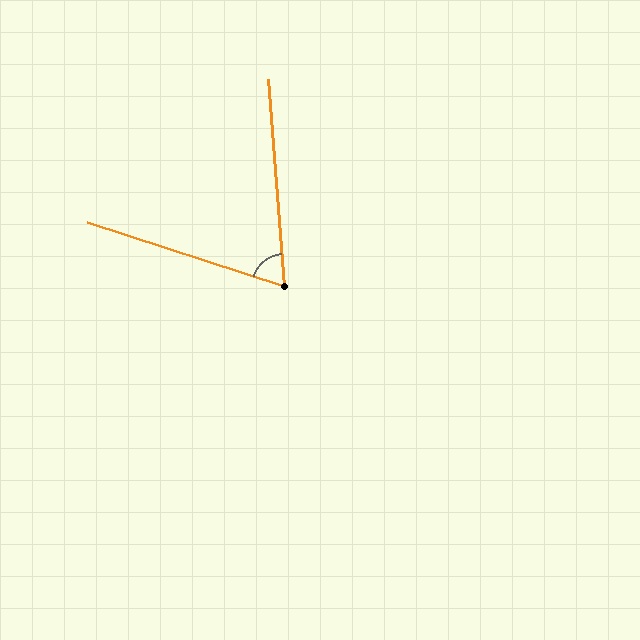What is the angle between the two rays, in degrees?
Approximately 68 degrees.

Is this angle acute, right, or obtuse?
It is acute.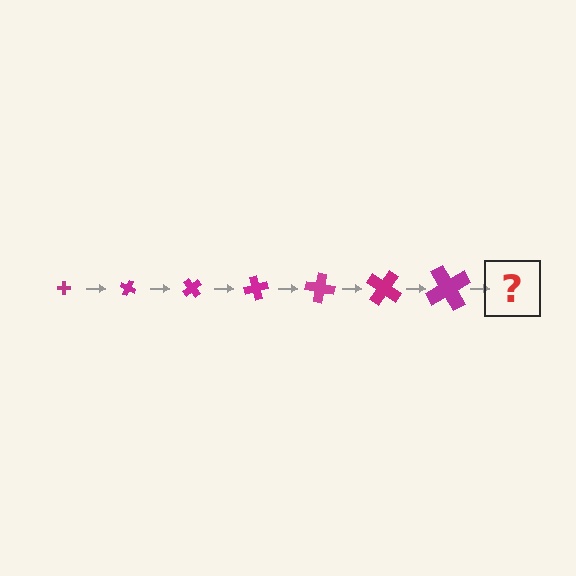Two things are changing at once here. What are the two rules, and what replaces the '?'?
The two rules are that the cross grows larger each step and it rotates 25 degrees each step. The '?' should be a cross, larger than the previous one and rotated 175 degrees from the start.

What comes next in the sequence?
The next element should be a cross, larger than the previous one and rotated 175 degrees from the start.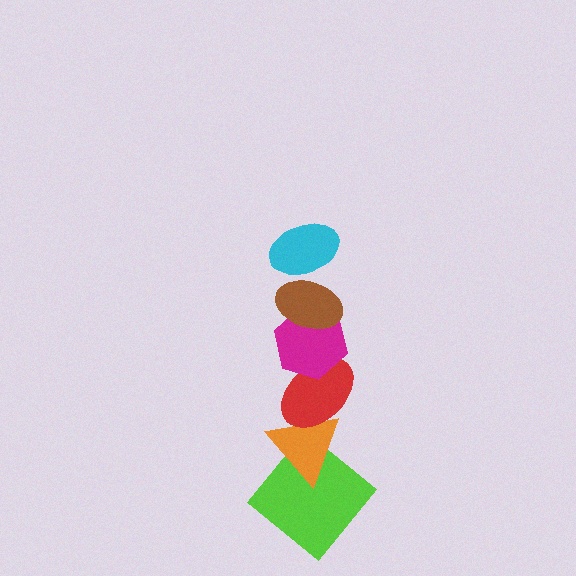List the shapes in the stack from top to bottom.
From top to bottom: the cyan ellipse, the brown ellipse, the magenta hexagon, the red ellipse, the orange triangle, the lime diamond.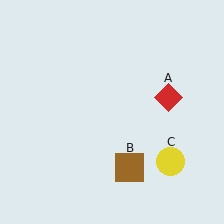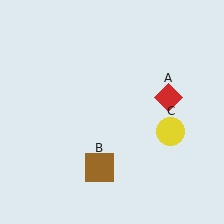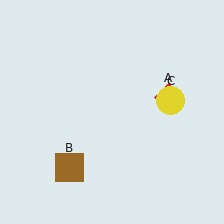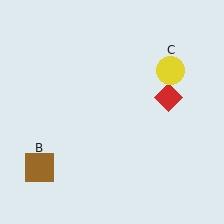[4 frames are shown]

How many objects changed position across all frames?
2 objects changed position: brown square (object B), yellow circle (object C).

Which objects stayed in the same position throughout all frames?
Red diamond (object A) remained stationary.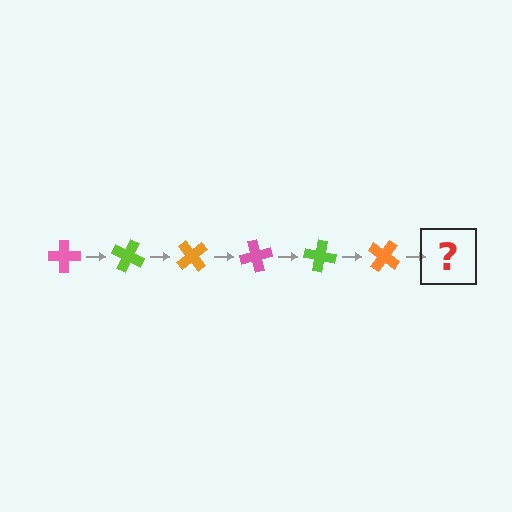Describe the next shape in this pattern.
It should be a pink cross, rotated 150 degrees from the start.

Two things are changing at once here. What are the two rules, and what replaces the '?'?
The two rules are that it rotates 25 degrees each step and the color cycles through pink, lime, and orange. The '?' should be a pink cross, rotated 150 degrees from the start.